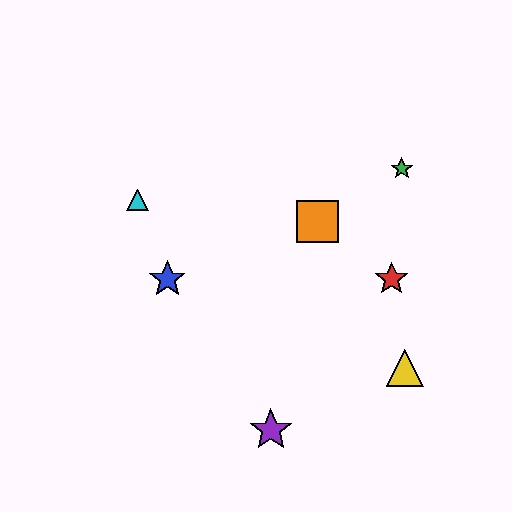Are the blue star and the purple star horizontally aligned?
No, the blue star is at y≈279 and the purple star is at y≈430.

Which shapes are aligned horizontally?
The red star, the blue star are aligned horizontally.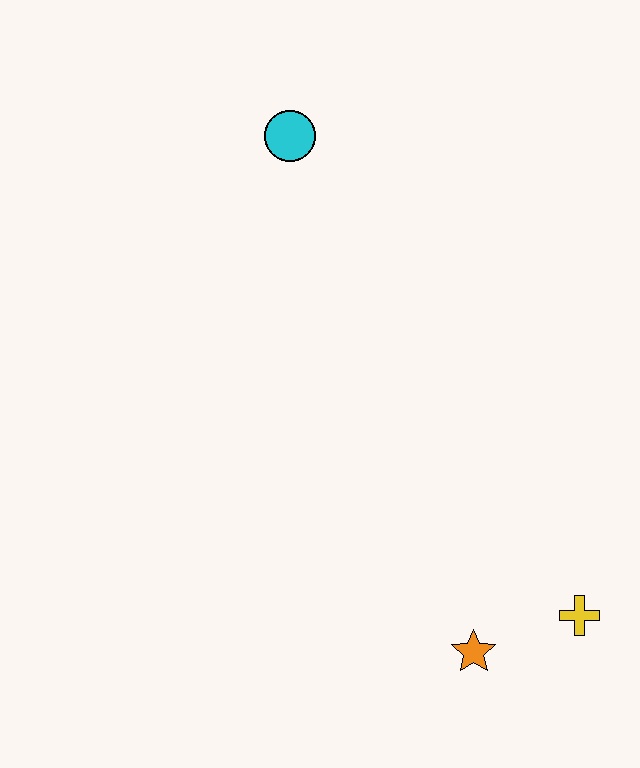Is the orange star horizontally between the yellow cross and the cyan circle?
Yes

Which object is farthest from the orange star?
The cyan circle is farthest from the orange star.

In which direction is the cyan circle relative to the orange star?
The cyan circle is above the orange star.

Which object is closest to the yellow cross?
The orange star is closest to the yellow cross.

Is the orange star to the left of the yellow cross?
Yes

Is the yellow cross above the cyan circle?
No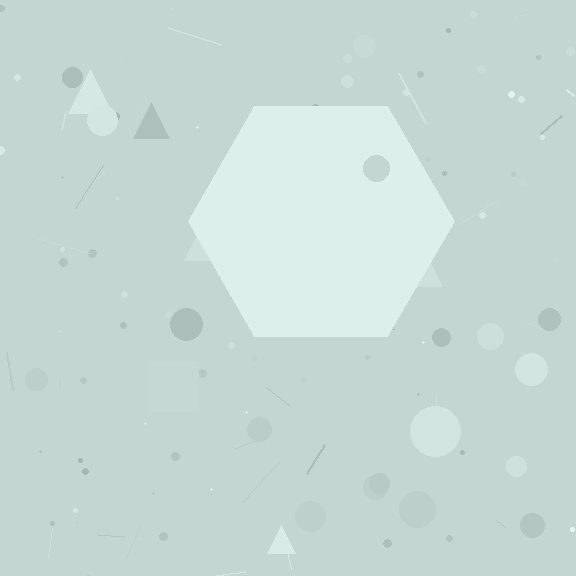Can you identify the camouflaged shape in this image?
The camouflaged shape is a hexagon.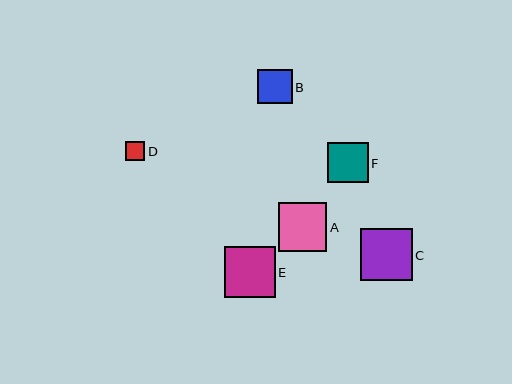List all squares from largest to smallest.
From largest to smallest: C, E, A, F, B, D.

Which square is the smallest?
Square D is the smallest with a size of approximately 19 pixels.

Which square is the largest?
Square C is the largest with a size of approximately 52 pixels.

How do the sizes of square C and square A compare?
Square C and square A are approximately the same size.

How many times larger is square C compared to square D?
Square C is approximately 2.7 times the size of square D.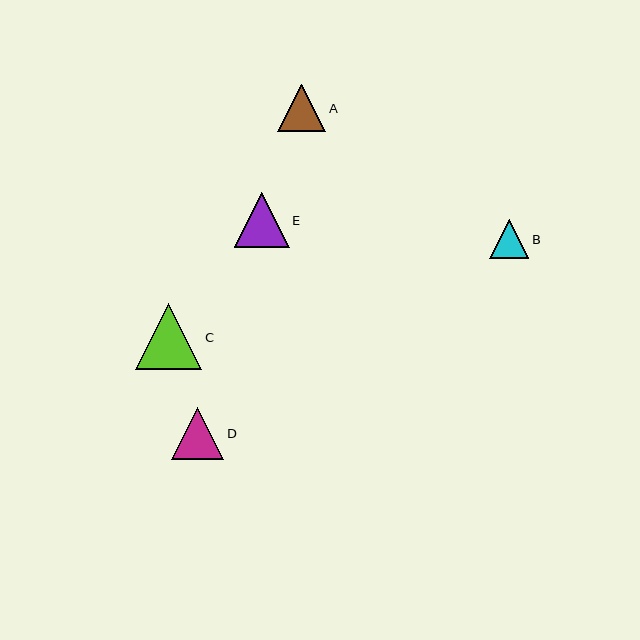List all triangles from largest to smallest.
From largest to smallest: C, E, D, A, B.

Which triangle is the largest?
Triangle C is the largest with a size of approximately 66 pixels.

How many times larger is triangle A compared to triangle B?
Triangle A is approximately 1.2 times the size of triangle B.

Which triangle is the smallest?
Triangle B is the smallest with a size of approximately 39 pixels.